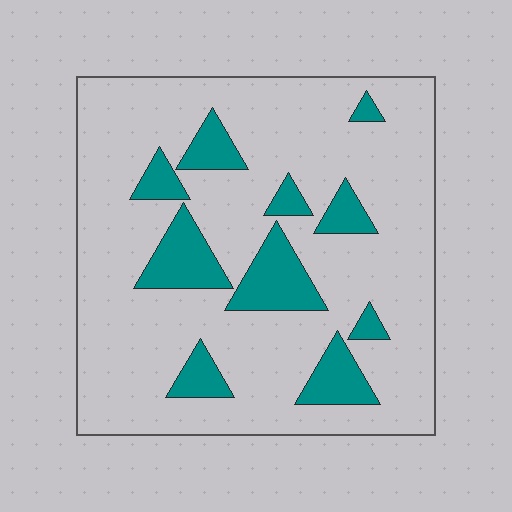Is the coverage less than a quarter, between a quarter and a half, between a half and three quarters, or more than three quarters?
Less than a quarter.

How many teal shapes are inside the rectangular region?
10.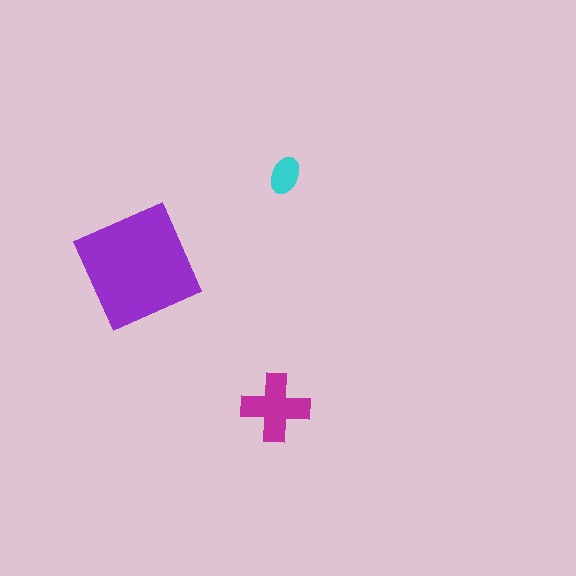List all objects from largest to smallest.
The purple square, the magenta cross, the cyan ellipse.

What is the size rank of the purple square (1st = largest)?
1st.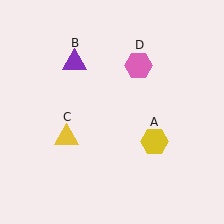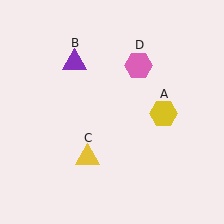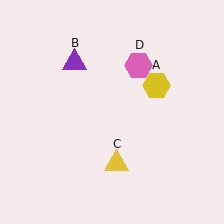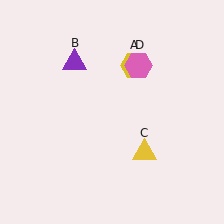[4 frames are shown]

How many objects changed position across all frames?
2 objects changed position: yellow hexagon (object A), yellow triangle (object C).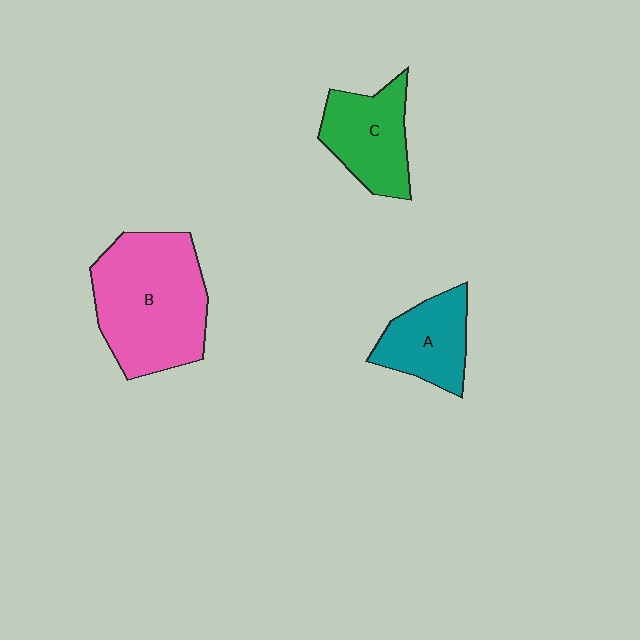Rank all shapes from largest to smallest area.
From largest to smallest: B (pink), C (green), A (teal).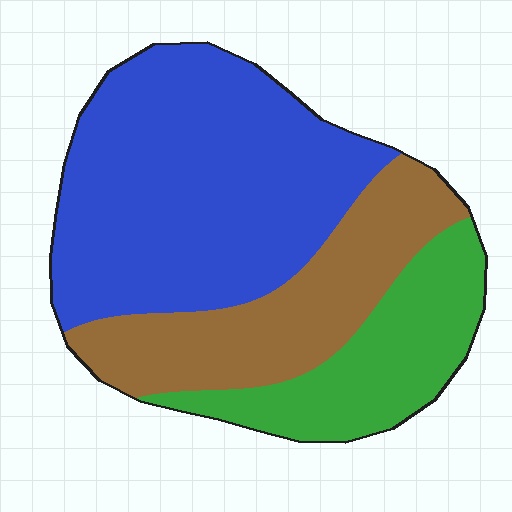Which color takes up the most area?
Blue, at roughly 50%.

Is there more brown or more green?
Brown.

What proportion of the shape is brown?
Brown takes up about one quarter (1/4) of the shape.